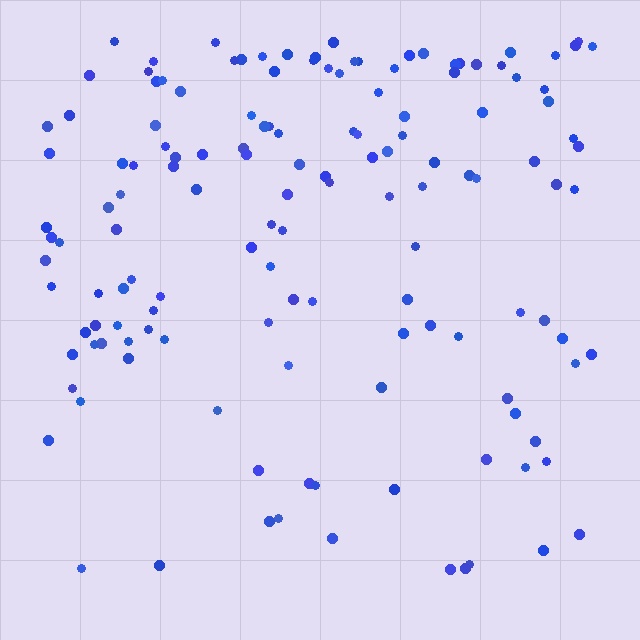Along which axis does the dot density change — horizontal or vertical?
Vertical.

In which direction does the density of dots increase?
From bottom to top, with the top side densest.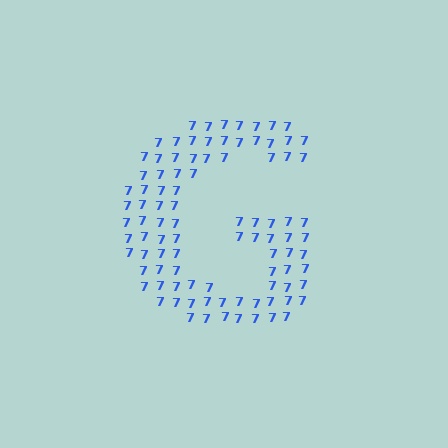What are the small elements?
The small elements are digit 7's.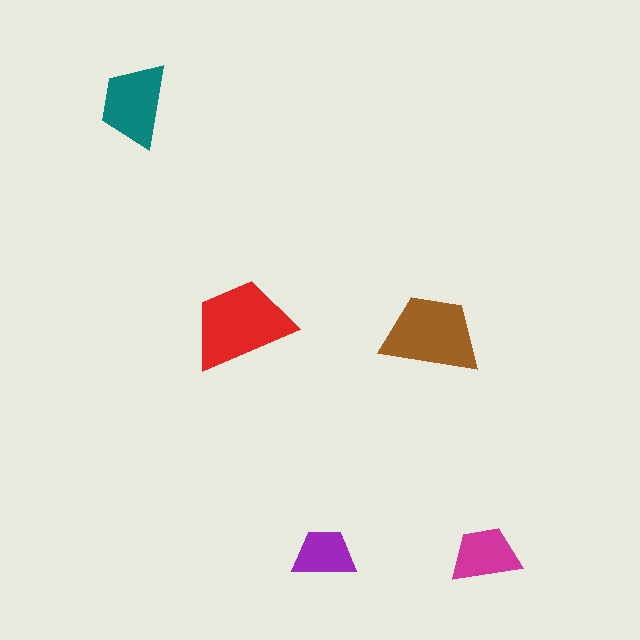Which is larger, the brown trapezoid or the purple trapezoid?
The brown one.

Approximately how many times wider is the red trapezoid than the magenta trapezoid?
About 1.5 times wider.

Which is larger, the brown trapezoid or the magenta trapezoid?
The brown one.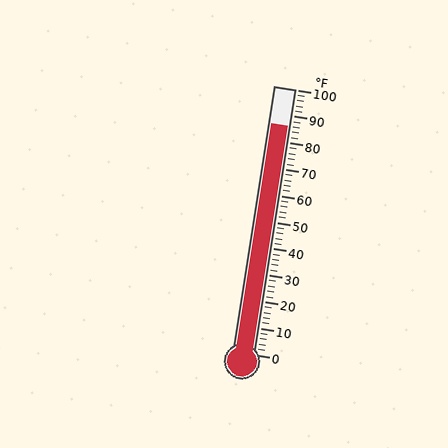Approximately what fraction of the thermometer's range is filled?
The thermometer is filled to approximately 85% of its range.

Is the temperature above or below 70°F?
The temperature is above 70°F.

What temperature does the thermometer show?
The thermometer shows approximately 86°F.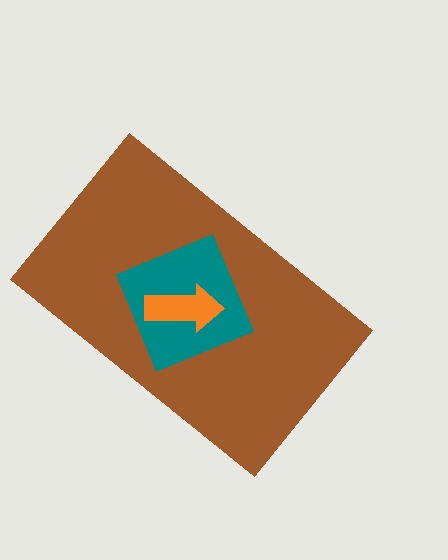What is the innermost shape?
The orange arrow.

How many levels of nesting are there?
3.